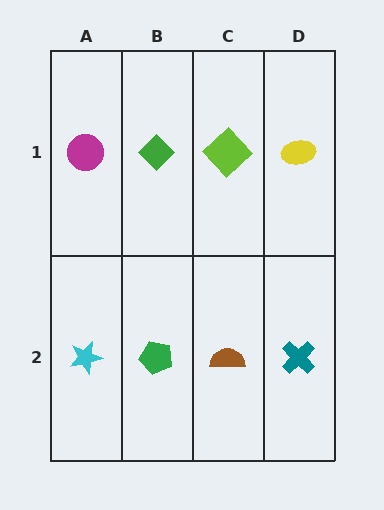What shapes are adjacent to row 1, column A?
A cyan star (row 2, column A), a green diamond (row 1, column B).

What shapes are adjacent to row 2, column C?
A lime diamond (row 1, column C), a green pentagon (row 2, column B), a teal cross (row 2, column D).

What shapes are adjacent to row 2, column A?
A magenta circle (row 1, column A), a green pentagon (row 2, column B).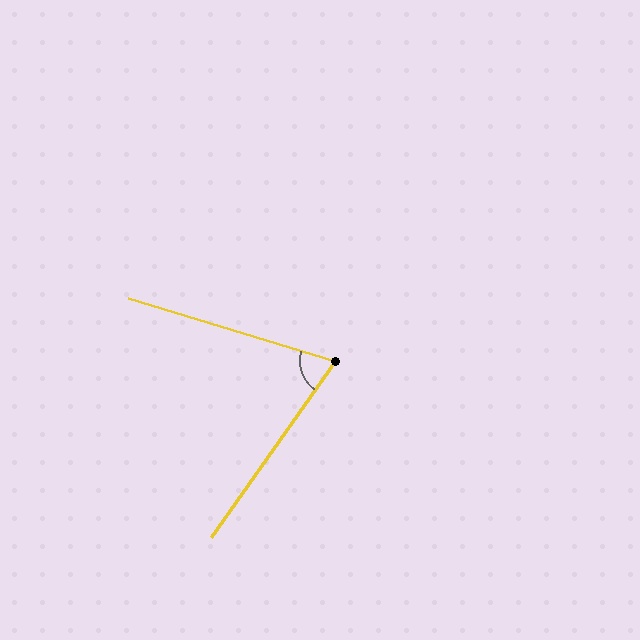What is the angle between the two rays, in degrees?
Approximately 72 degrees.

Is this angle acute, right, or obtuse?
It is acute.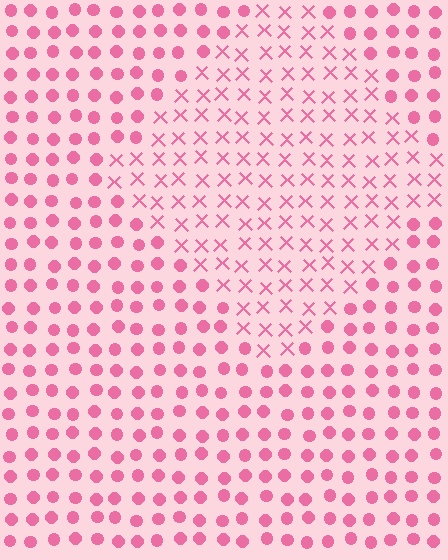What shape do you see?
I see a diamond.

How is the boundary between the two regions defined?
The boundary is defined by a change in element shape: X marks inside vs. circles outside. All elements share the same color and spacing.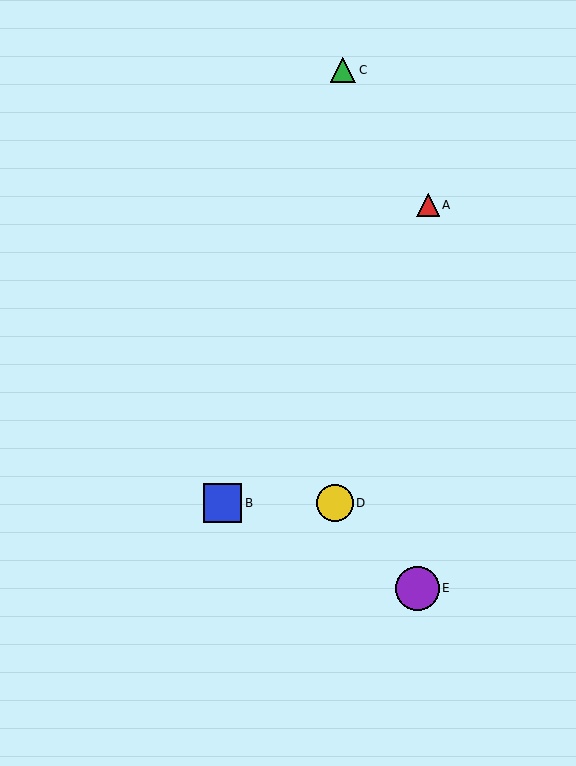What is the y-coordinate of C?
Object C is at y≈70.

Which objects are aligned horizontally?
Objects B, D are aligned horizontally.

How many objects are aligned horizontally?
2 objects (B, D) are aligned horizontally.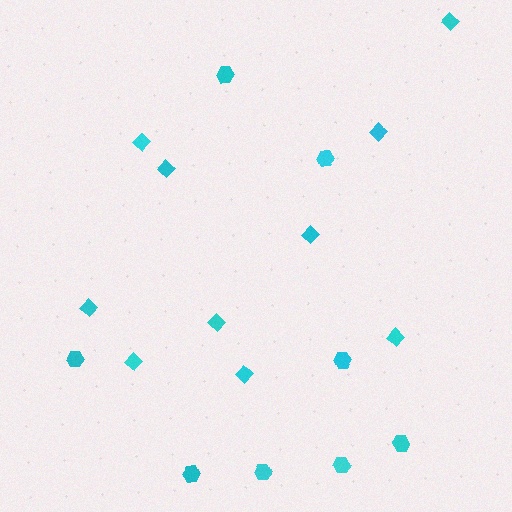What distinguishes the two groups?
There are 2 groups: one group of diamonds (10) and one group of hexagons (8).